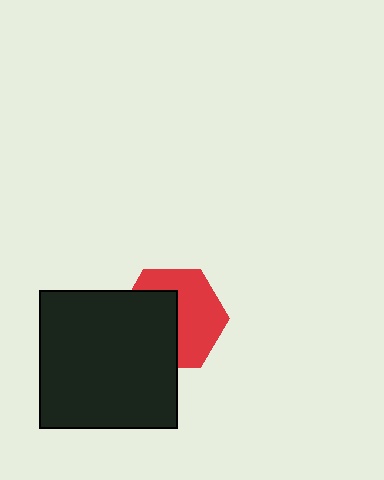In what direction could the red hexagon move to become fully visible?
The red hexagon could move toward the upper-right. That would shift it out from behind the black square entirely.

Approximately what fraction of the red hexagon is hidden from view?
Roughly 47% of the red hexagon is hidden behind the black square.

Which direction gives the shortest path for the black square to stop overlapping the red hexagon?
Moving toward the lower-left gives the shortest separation.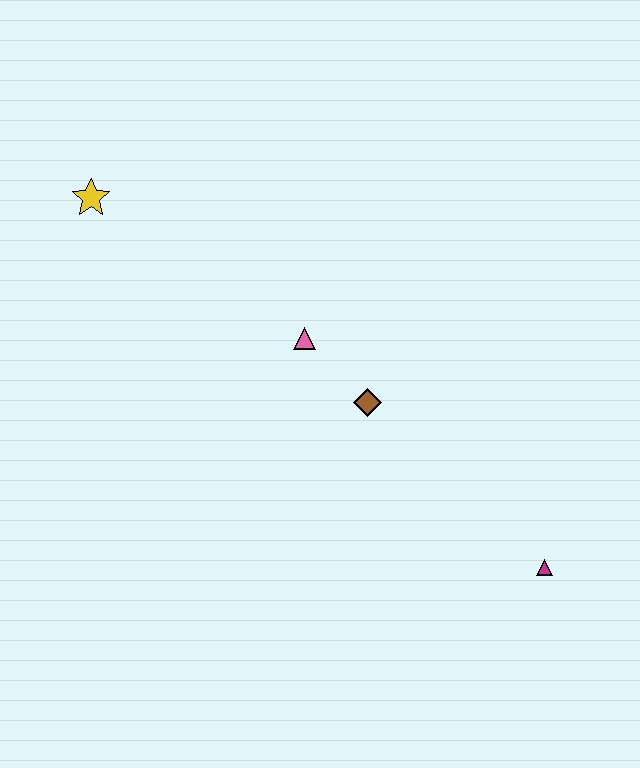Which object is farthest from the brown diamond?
The yellow star is farthest from the brown diamond.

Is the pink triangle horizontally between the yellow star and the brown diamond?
Yes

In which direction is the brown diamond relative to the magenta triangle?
The brown diamond is to the left of the magenta triangle.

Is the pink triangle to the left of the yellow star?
No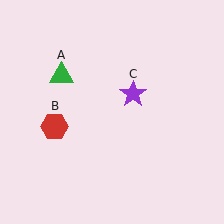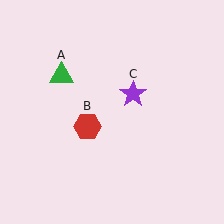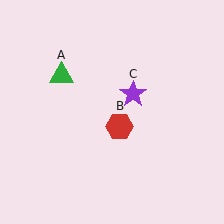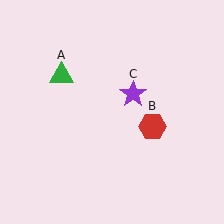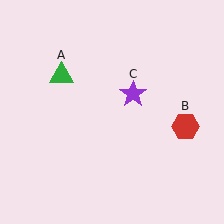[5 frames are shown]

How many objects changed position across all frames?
1 object changed position: red hexagon (object B).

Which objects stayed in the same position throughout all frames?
Green triangle (object A) and purple star (object C) remained stationary.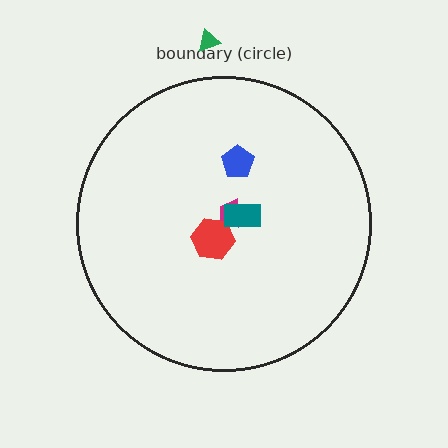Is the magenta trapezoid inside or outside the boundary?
Inside.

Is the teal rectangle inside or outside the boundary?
Inside.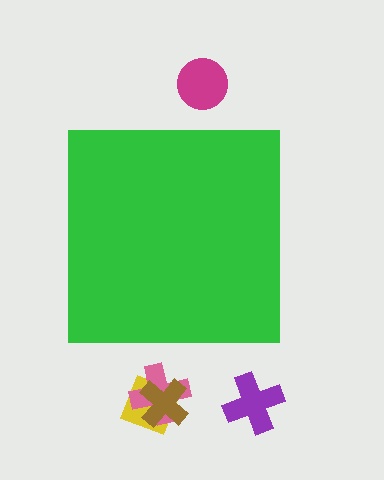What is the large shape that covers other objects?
A green square.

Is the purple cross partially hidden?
No, the purple cross is fully visible.